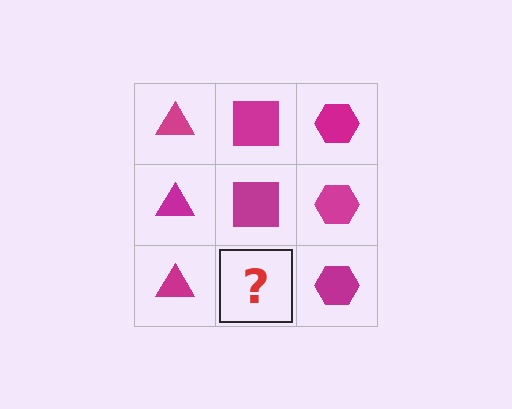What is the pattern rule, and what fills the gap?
The rule is that each column has a consistent shape. The gap should be filled with a magenta square.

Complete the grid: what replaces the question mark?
The question mark should be replaced with a magenta square.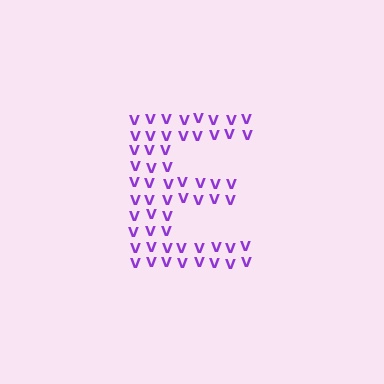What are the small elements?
The small elements are letter V's.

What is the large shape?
The large shape is the letter E.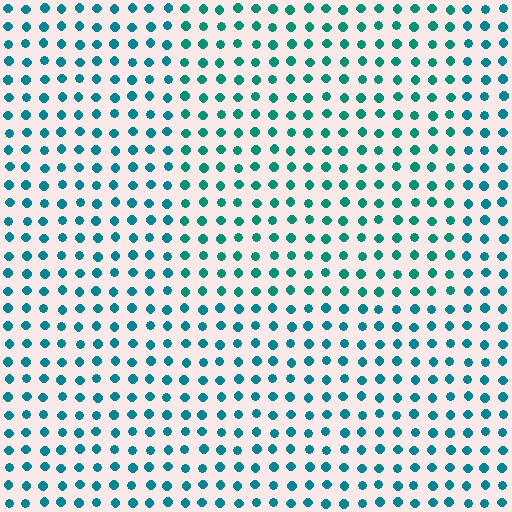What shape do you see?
I see a rectangle.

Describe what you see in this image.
The image is filled with small teal elements in a uniform arrangement. A rectangle-shaped region is visible where the elements are tinted to a slightly different hue, forming a subtle color boundary.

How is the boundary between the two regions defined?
The boundary is defined purely by a slight shift in hue (about 19 degrees). Spacing, size, and orientation are identical on both sides.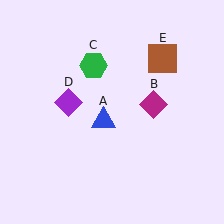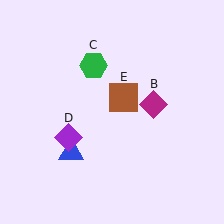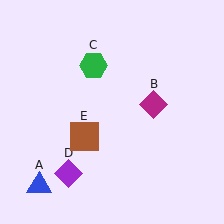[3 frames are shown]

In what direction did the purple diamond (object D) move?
The purple diamond (object D) moved down.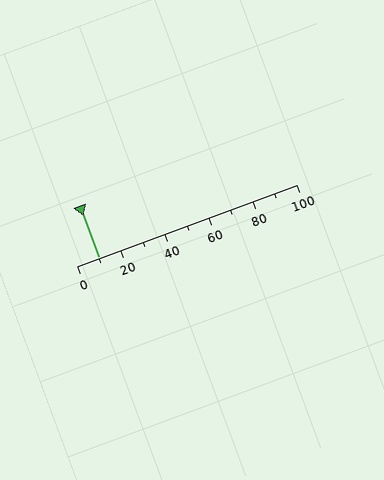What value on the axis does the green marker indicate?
The marker indicates approximately 10.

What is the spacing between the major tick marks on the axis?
The major ticks are spaced 20 apart.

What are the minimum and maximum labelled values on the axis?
The axis runs from 0 to 100.